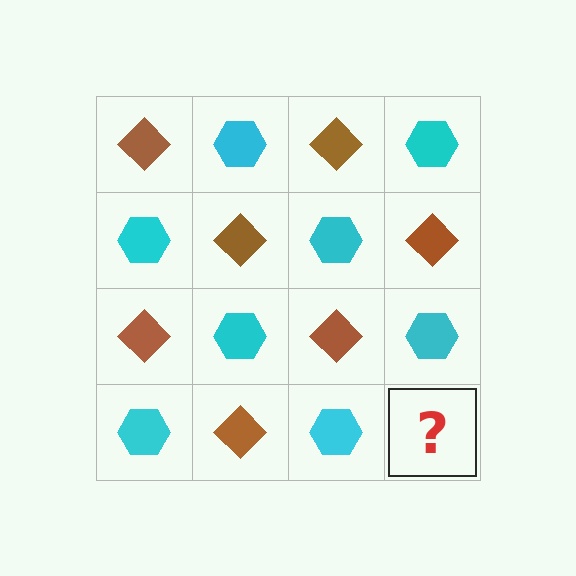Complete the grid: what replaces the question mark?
The question mark should be replaced with a brown diamond.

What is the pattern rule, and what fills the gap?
The rule is that it alternates brown diamond and cyan hexagon in a checkerboard pattern. The gap should be filled with a brown diamond.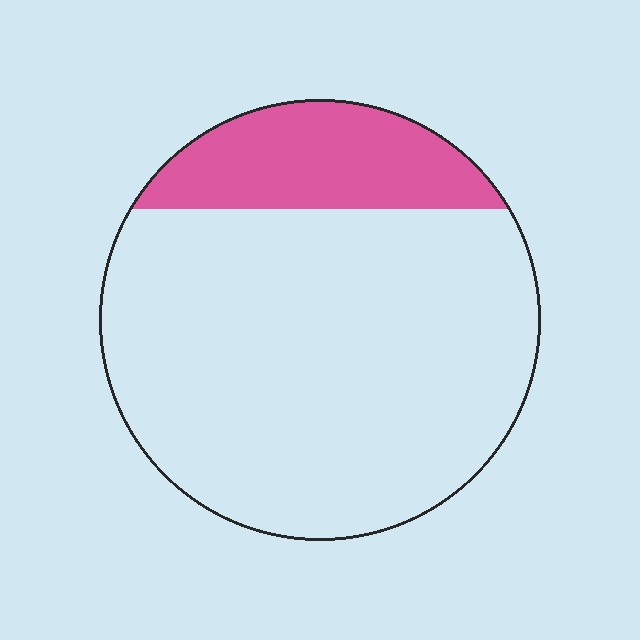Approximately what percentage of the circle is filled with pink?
Approximately 20%.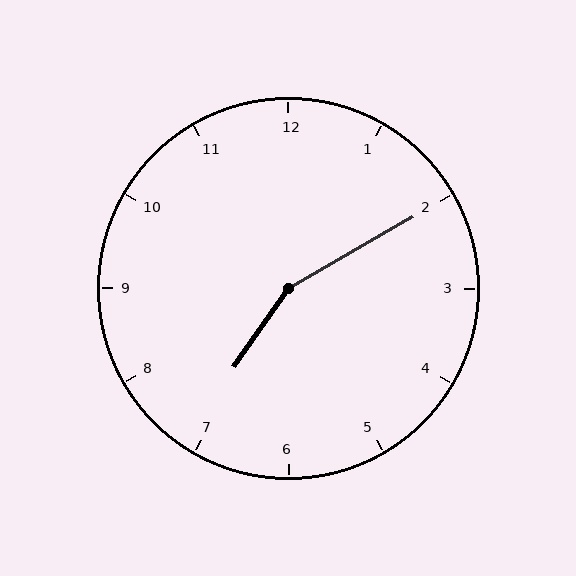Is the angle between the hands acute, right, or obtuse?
It is obtuse.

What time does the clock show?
7:10.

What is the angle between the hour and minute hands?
Approximately 155 degrees.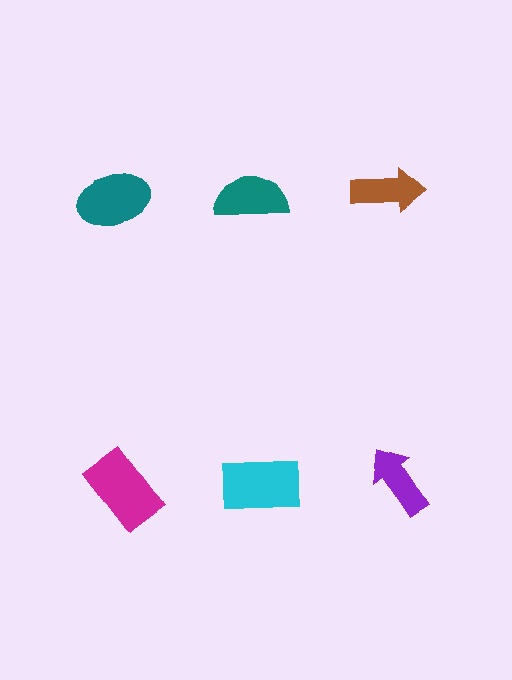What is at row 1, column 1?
A teal ellipse.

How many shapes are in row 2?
3 shapes.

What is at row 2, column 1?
A magenta rectangle.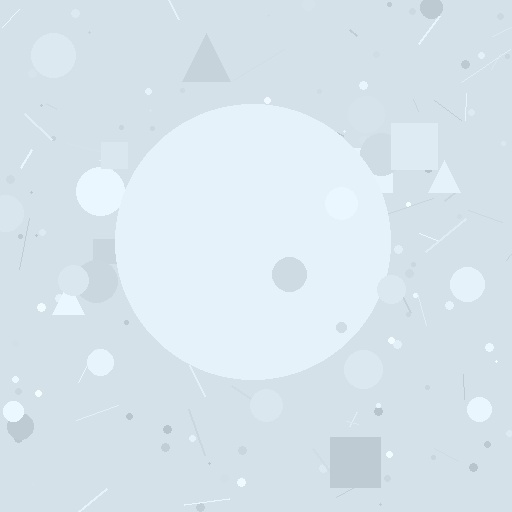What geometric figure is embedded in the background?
A circle is embedded in the background.